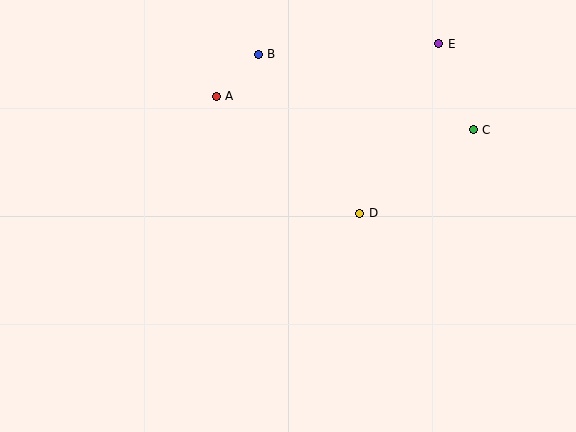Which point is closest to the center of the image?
Point D at (360, 213) is closest to the center.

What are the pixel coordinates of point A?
Point A is at (216, 96).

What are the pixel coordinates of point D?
Point D is at (360, 213).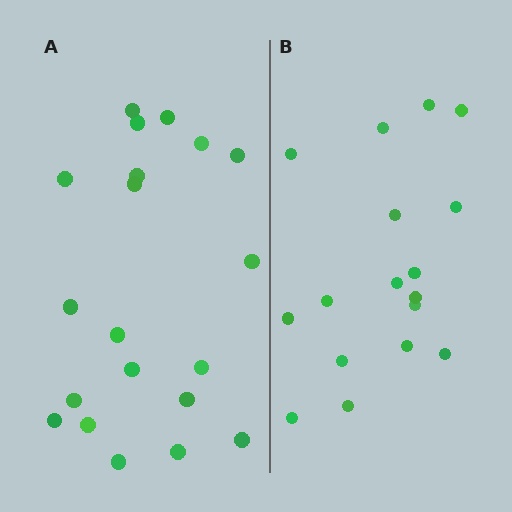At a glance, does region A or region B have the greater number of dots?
Region A (the left region) has more dots.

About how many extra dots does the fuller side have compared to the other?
Region A has just a few more — roughly 2 or 3 more dots than region B.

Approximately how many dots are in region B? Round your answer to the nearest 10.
About 20 dots. (The exact count is 17, which rounds to 20.)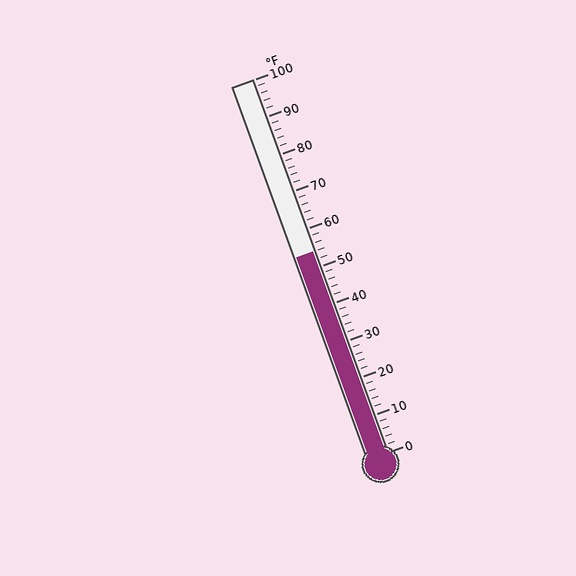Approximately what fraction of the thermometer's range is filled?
The thermometer is filled to approximately 55% of its range.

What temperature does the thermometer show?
The thermometer shows approximately 54°F.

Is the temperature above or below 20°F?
The temperature is above 20°F.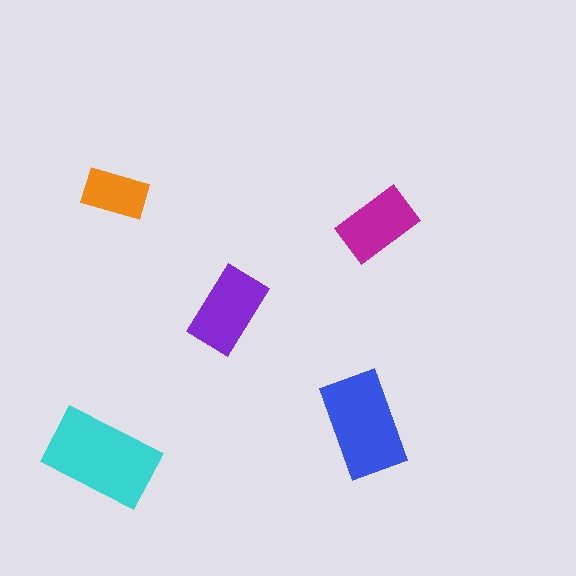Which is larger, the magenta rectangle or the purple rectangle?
The purple one.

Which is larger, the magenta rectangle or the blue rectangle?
The blue one.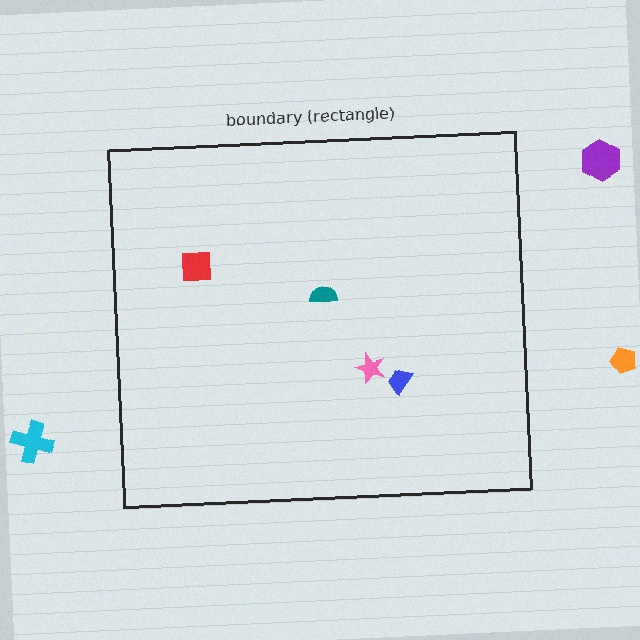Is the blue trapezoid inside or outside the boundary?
Inside.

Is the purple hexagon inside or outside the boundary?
Outside.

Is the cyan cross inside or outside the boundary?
Outside.